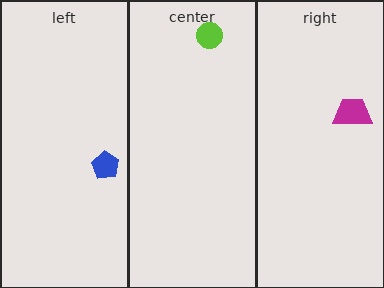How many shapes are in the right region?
1.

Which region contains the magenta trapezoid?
The right region.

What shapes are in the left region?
The blue pentagon.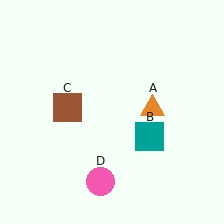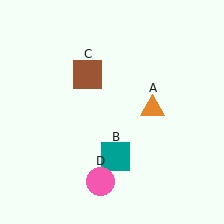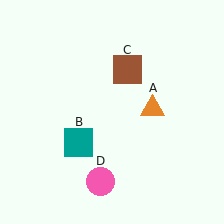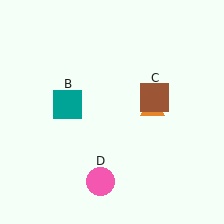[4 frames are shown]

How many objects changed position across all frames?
2 objects changed position: teal square (object B), brown square (object C).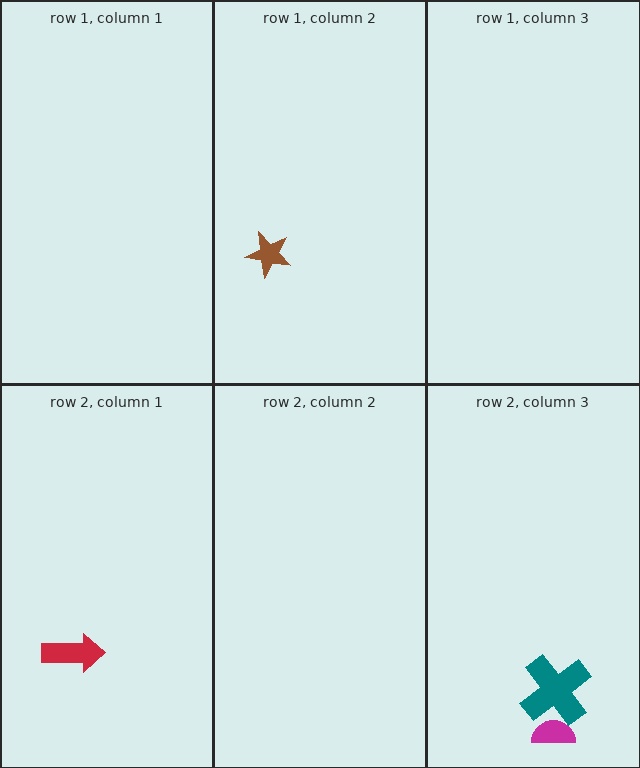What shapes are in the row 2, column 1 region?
The red arrow.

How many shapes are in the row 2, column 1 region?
1.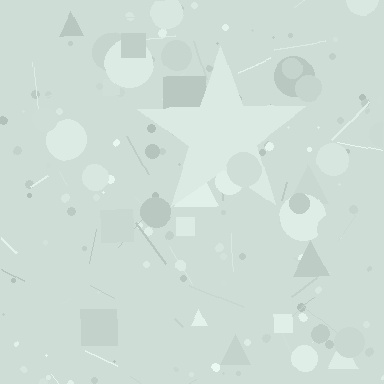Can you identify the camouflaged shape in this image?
The camouflaged shape is a star.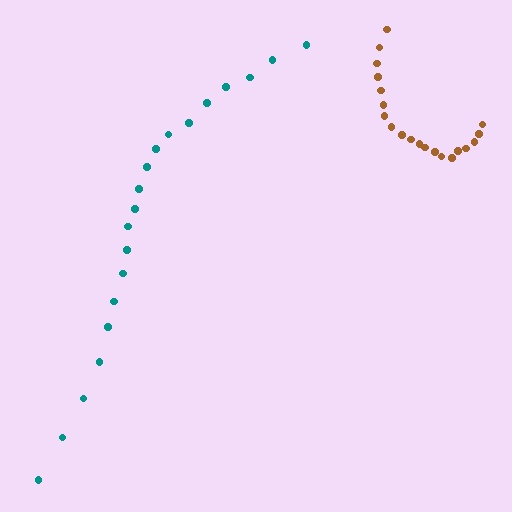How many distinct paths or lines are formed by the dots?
There are 2 distinct paths.